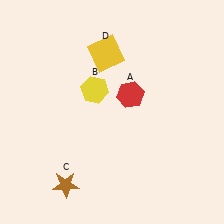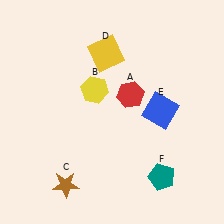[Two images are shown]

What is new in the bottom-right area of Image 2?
A teal pentagon (F) was added in the bottom-right area of Image 2.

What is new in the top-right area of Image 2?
A blue square (E) was added in the top-right area of Image 2.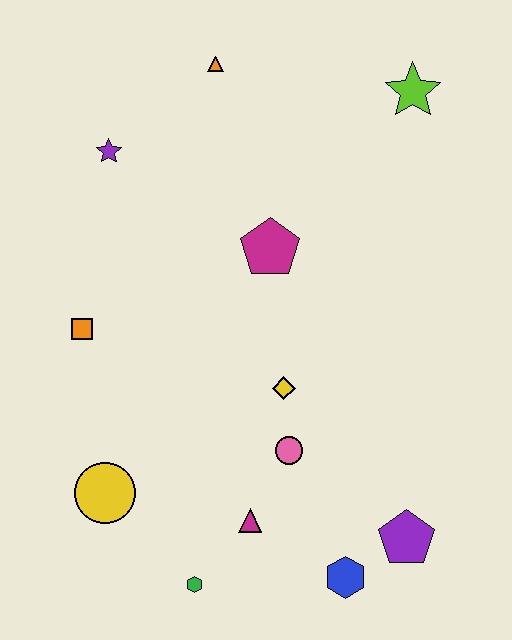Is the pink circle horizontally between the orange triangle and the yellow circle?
No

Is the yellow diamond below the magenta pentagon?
Yes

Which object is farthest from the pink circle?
The orange triangle is farthest from the pink circle.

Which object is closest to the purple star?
The orange triangle is closest to the purple star.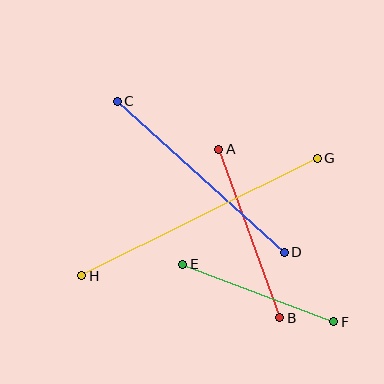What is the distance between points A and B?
The distance is approximately 179 pixels.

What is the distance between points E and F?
The distance is approximately 162 pixels.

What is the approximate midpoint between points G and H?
The midpoint is at approximately (200, 217) pixels.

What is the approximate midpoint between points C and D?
The midpoint is at approximately (201, 177) pixels.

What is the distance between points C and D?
The distance is approximately 225 pixels.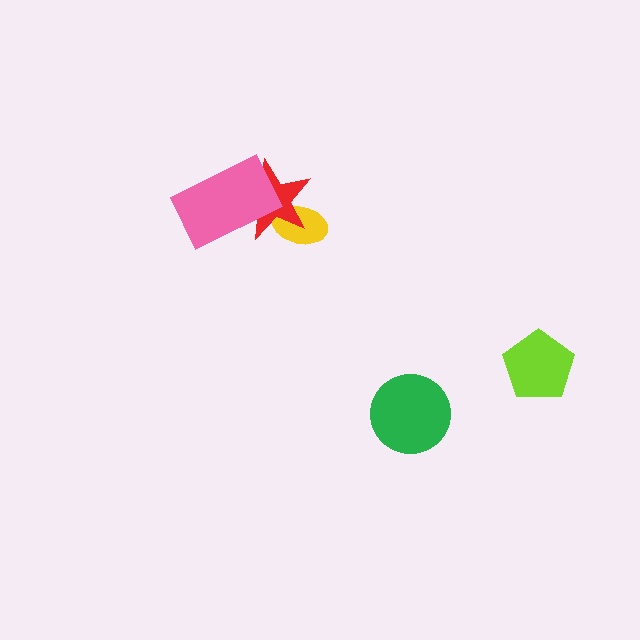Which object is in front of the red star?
The pink rectangle is in front of the red star.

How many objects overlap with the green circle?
0 objects overlap with the green circle.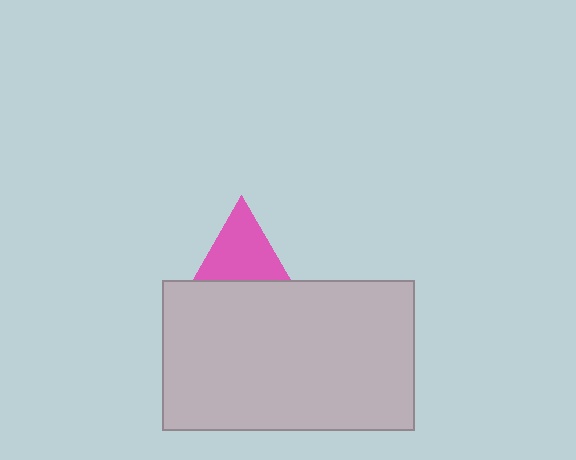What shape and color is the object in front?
The object in front is a light gray rectangle.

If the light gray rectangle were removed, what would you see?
You would see the complete pink triangle.